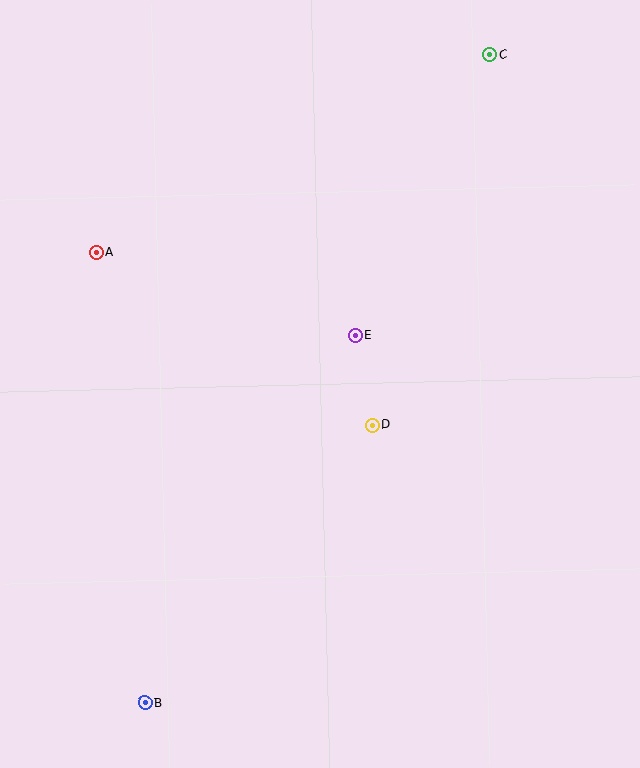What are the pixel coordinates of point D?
Point D is at (372, 425).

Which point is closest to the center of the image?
Point E at (355, 335) is closest to the center.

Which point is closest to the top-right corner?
Point C is closest to the top-right corner.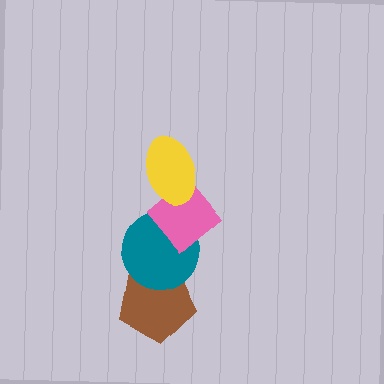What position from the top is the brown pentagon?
The brown pentagon is 4th from the top.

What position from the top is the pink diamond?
The pink diamond is 2nd from the top.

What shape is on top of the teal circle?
The pink diamond is on top of the teal circle.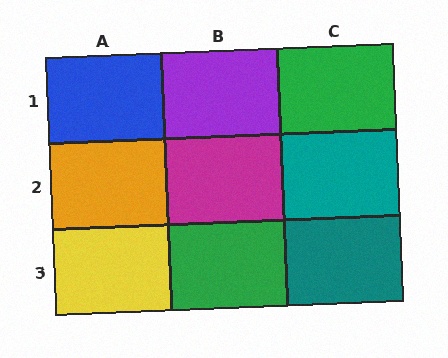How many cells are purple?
1 cell is purple.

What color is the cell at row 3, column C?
Teal.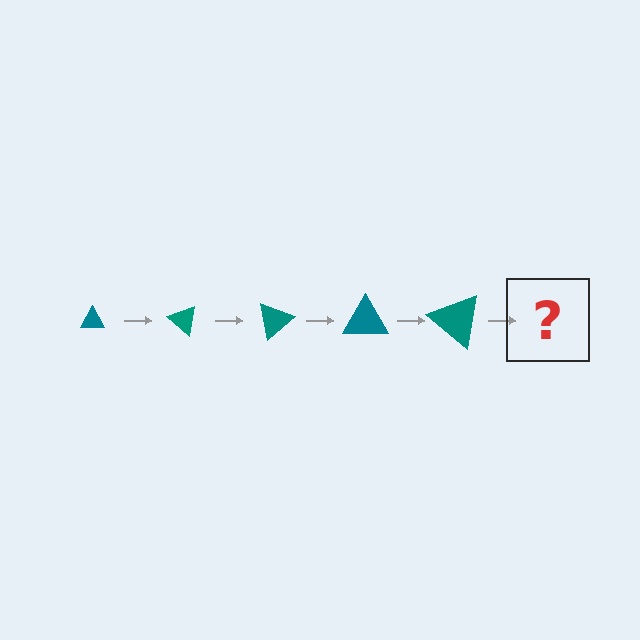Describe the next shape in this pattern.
It should be a triangle, larger than the previous one and rotated 200 degrees from the start.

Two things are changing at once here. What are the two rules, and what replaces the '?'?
The two rules are that the triangle grows larger each step and it rotates 40 degrees each step. The '?' should be a triangle, larger than the previous one and rotated 200 degrees from the start.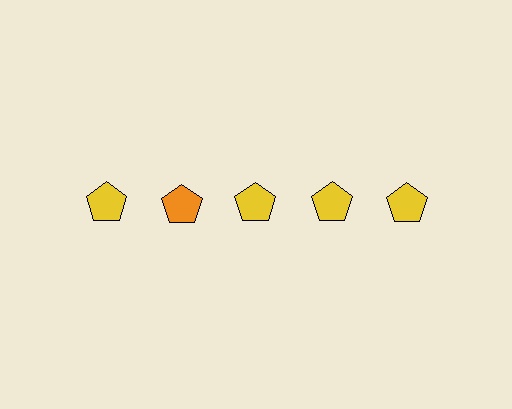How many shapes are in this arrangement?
There are 5 shapes arranged in a grid pattern.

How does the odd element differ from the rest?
It has a different color: orange instead of yellow.